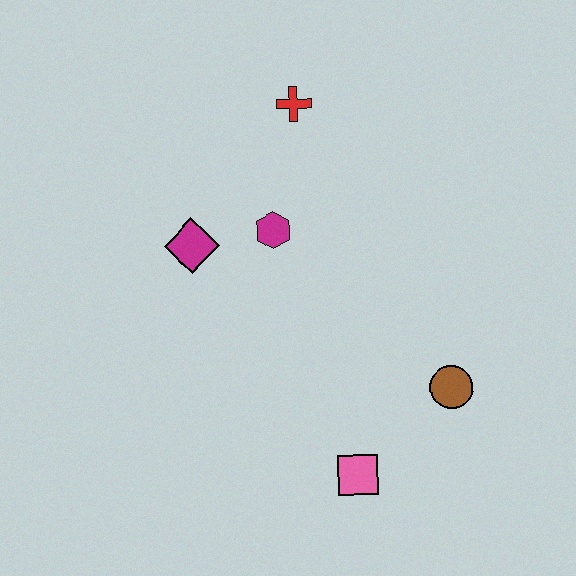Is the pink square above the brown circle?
No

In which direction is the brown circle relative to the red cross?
The brown circle is below the red cross.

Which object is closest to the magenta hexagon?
The magenta diamond is closest to the magenta hexagon.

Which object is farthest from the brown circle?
The red cross is farthest from the brown circle.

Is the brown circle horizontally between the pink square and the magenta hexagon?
No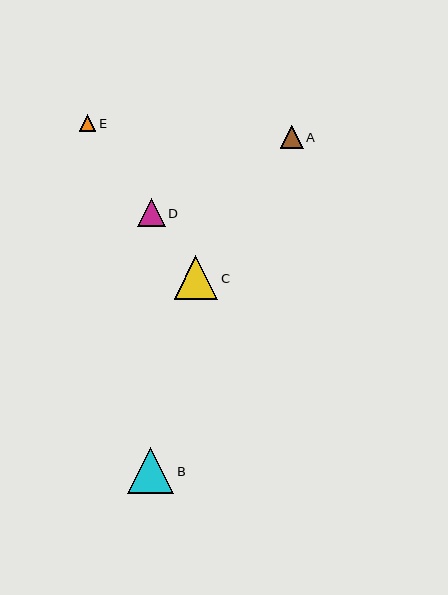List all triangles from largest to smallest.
From largest to smallest: B, C, D, A, E.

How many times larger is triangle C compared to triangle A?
Triangle C is approximately 1.9 times the size of triangle A.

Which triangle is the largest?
Triangle B is the largest with a size of approximately 47 pixels.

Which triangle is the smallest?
Triangle E is the smallest with a size of approximately 17 pixels.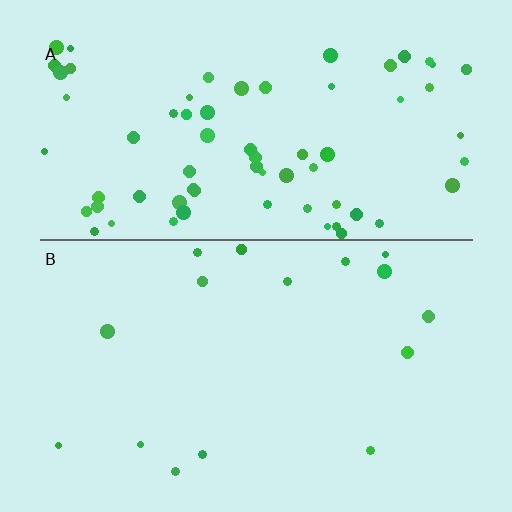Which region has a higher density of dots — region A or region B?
A (the top).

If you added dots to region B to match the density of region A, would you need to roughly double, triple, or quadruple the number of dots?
Approximately quadruple.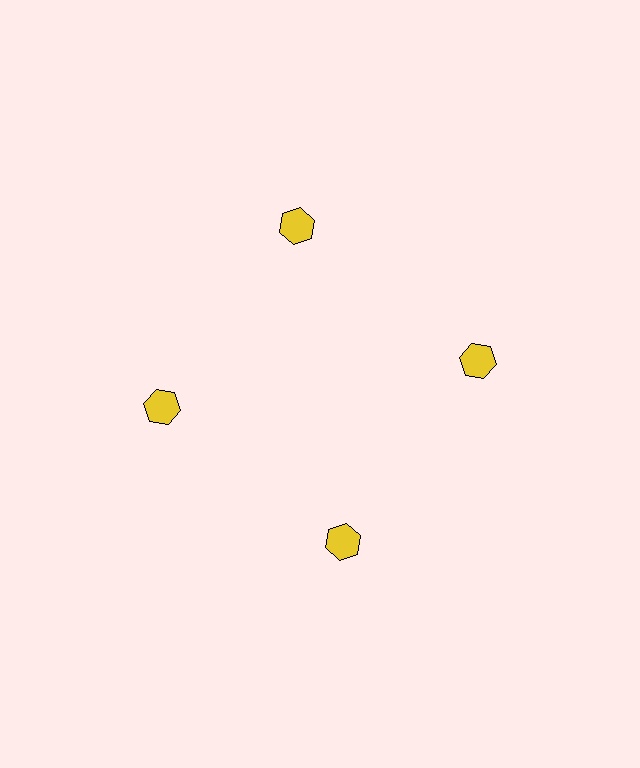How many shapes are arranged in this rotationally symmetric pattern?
There are 4 shapes, arranged in 4 groups of 1.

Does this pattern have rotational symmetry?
Yes, this pattern has 4-fold rotational symmetry. It looks the same after rotating 90 degrees around the center.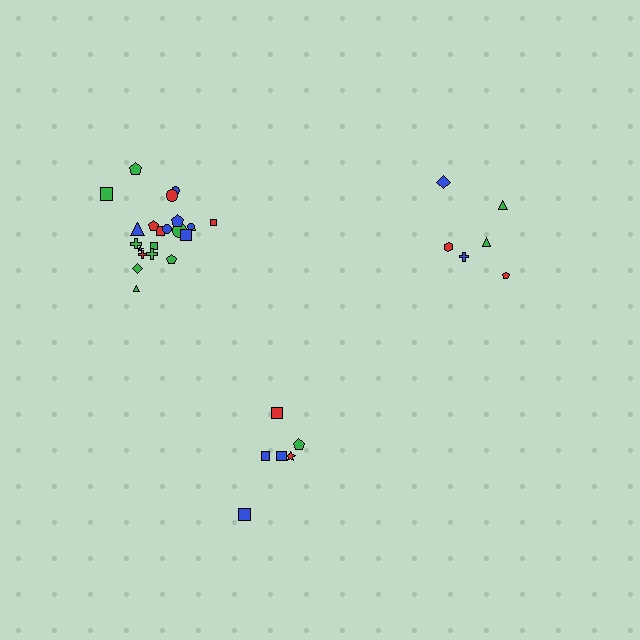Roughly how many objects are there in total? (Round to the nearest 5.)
Roughly 35 objects in total.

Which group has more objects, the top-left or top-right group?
The top-left group.